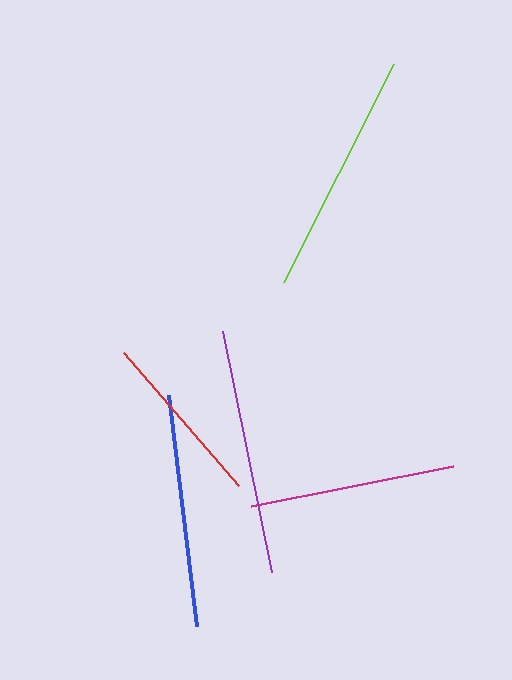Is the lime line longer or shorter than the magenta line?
The lime line is longer than the magenta line.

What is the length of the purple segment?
The purple segment is approximately 245 pixels long.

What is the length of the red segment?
The red segment is approximately 177 pixels long.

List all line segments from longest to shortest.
From longest to shortest: purple, lime, blue, magenta, red.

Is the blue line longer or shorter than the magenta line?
The blue line is longer than the magenta line.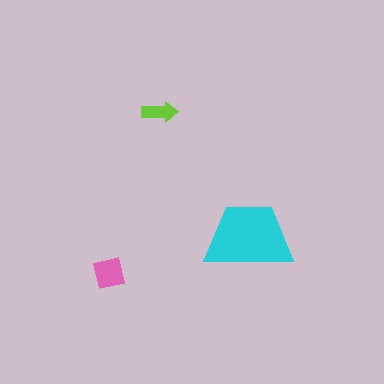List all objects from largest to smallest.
The cyan trapezoid, the pink square, the lime arrow.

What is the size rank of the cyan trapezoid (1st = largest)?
1st.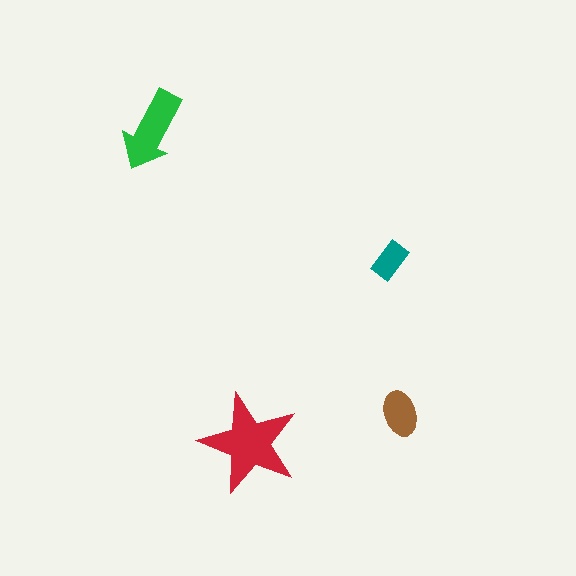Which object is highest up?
The green arrow is topmost.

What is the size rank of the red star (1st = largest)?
1st.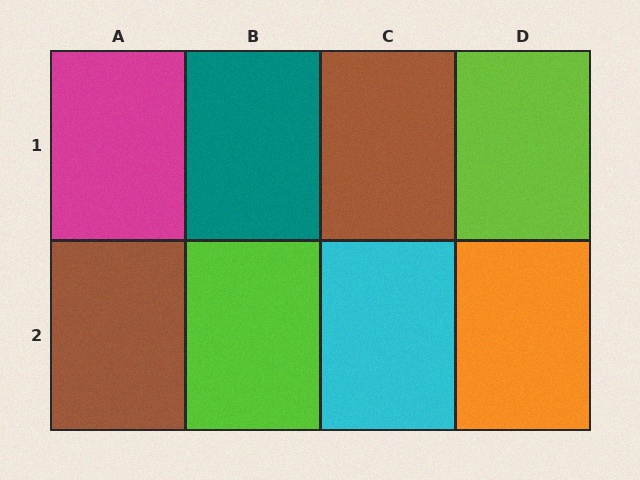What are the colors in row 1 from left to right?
Magenta, teal, brown, lime.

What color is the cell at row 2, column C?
Cyan.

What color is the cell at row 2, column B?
Lime.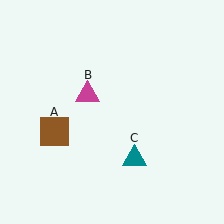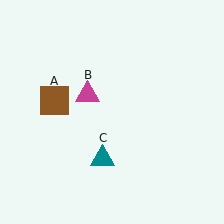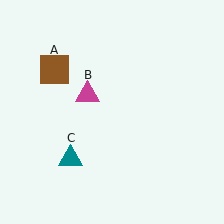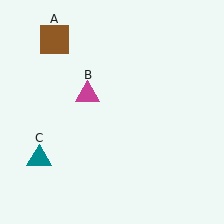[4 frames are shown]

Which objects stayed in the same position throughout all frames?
Magenta triangle (object B) remained stationary.